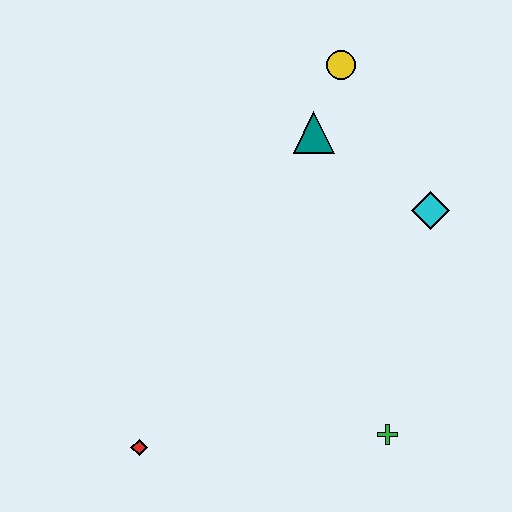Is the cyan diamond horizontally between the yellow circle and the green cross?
No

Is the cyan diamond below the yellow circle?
Yes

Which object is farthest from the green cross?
The yellow circle is farthest from the green cross.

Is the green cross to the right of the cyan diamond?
No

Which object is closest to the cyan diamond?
The teal triangle is closest to the cyan diamond.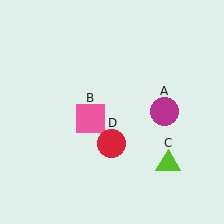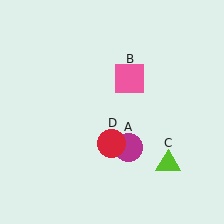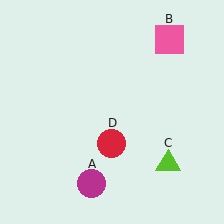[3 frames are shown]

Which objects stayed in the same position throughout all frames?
Lime triangle (object C) and red circle (object D) remained stationary.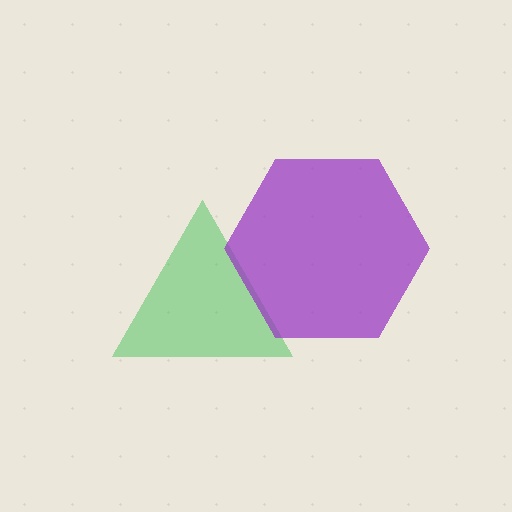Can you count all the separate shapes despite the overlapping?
Yes, there are 2 separate shapes.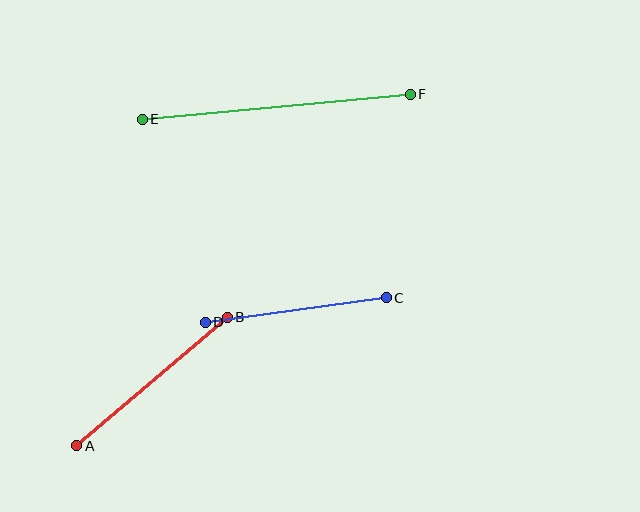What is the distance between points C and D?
The distance is approximately 183 pixels.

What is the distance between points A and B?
The distance is approximately 198 pixels.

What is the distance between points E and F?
The distance is approximately 269 pixels.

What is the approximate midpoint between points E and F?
The midpoint is at approximately (276, 107) pixels.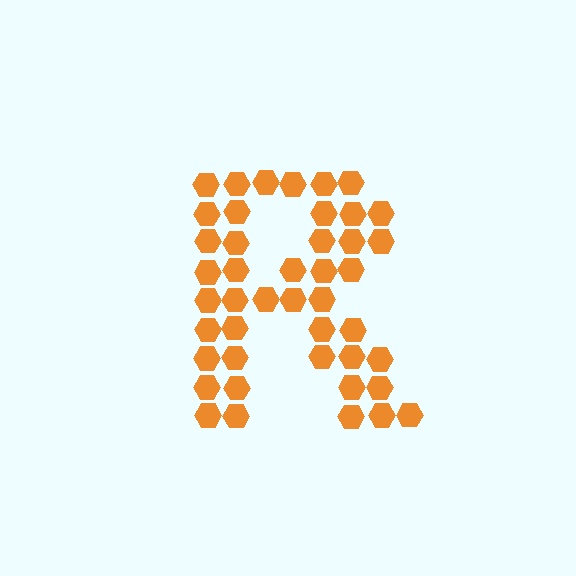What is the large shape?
The large shape is the letter R.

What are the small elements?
The small elements are hexagons.